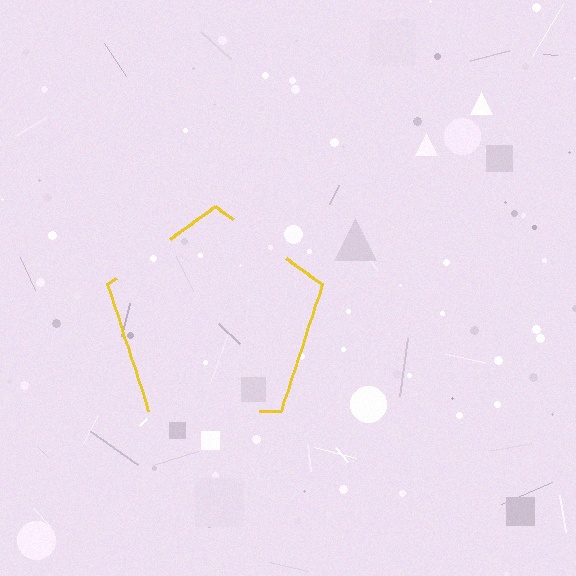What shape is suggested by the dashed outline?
The dashed outline suggests a pentagon.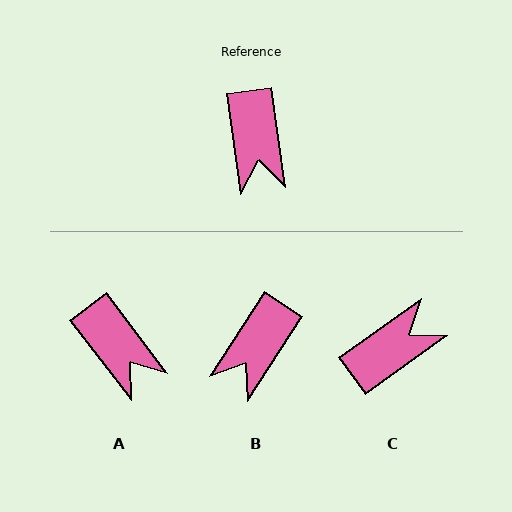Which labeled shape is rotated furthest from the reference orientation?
C, about 118 degrees away.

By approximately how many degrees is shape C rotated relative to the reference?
Approximately 118 degrees counter-clockwise.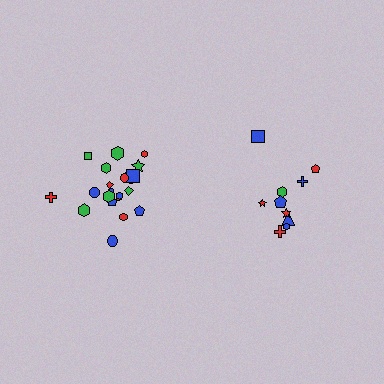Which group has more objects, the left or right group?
The left group.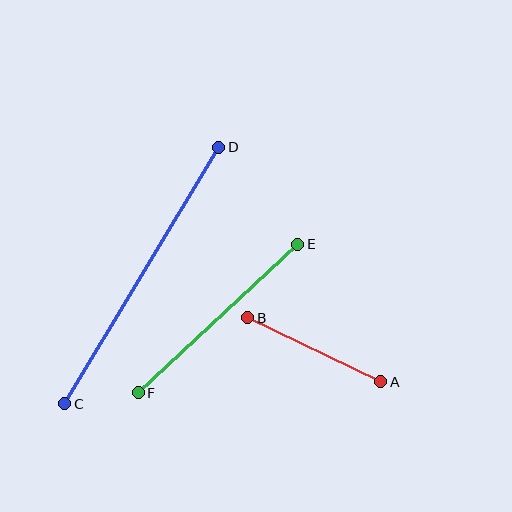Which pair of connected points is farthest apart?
Points C and D are farthest apart.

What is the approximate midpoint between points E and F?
The midpoint is at approximately (218, 318) pixels.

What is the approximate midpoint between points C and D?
The midpoint is at approximately (142, 275) pixels.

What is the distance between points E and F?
The distance is approximately 218 pixels.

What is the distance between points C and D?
The distance is approximately 299 pixels.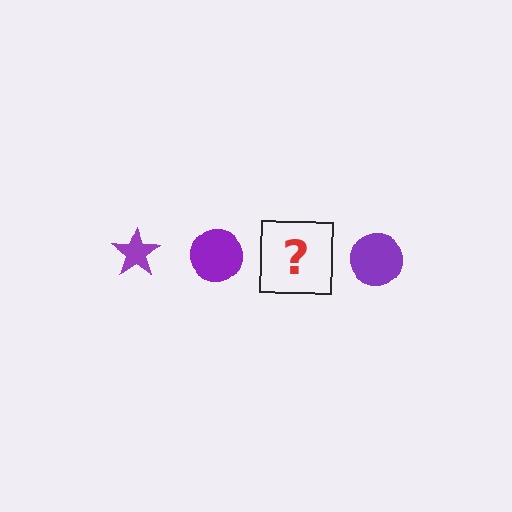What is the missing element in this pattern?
The missing element is a purple star.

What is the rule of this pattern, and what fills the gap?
The rule is that the pattern cycles through star, circle shapes in purple. The gap should be filled with a purple star.